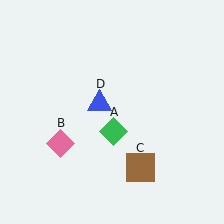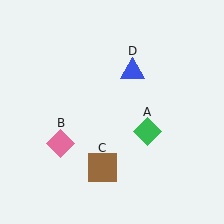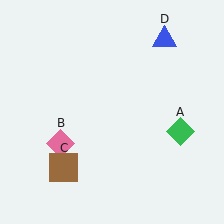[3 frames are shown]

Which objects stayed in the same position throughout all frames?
Pink diamond (object B) remained stationary.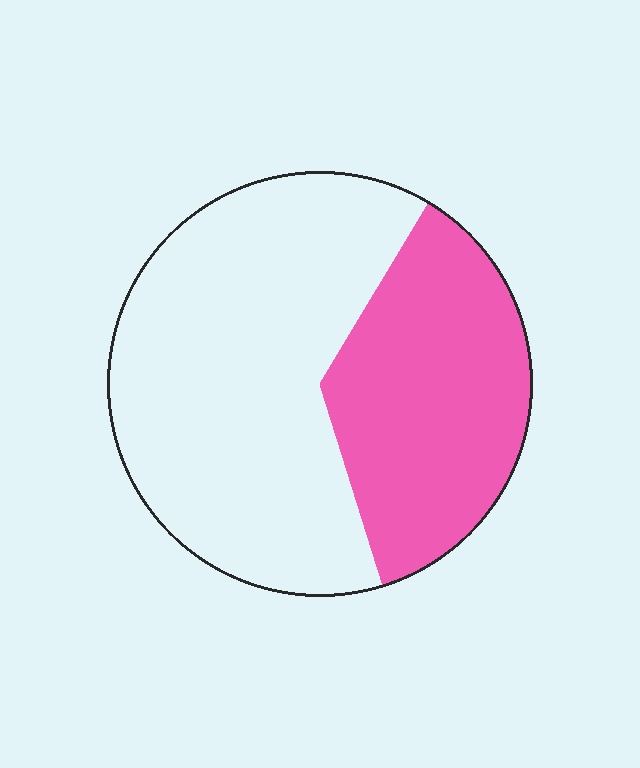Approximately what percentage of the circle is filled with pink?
Approximately 35%.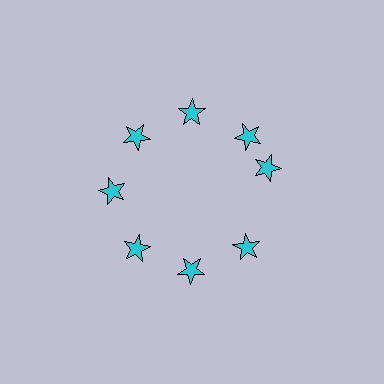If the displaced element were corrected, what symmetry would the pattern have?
It would have 8-fold rotational symmetry — the pattern would map onto itself every 45 degrees.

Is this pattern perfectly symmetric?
No. The 8 cyan stars are arranged in a ring, but one element near the 3 o'clock position is rotated out of alignment along the ring, breaking the 8-fold rotational symmetry.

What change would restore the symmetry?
The symmetry would be restored by rotating it back into even spacing with its neighbors so that all 8 stars sit at equal angles and equal distance from the center.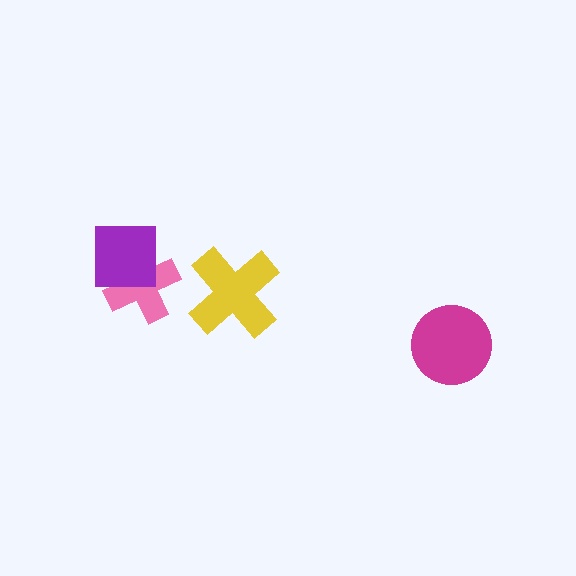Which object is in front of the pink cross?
The purple square is in front of the pink cross.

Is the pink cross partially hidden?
Yes, it is partially covered by another shape.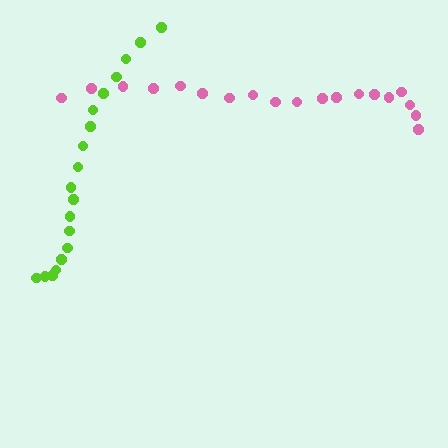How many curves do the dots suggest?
There are 2 distinct paths.